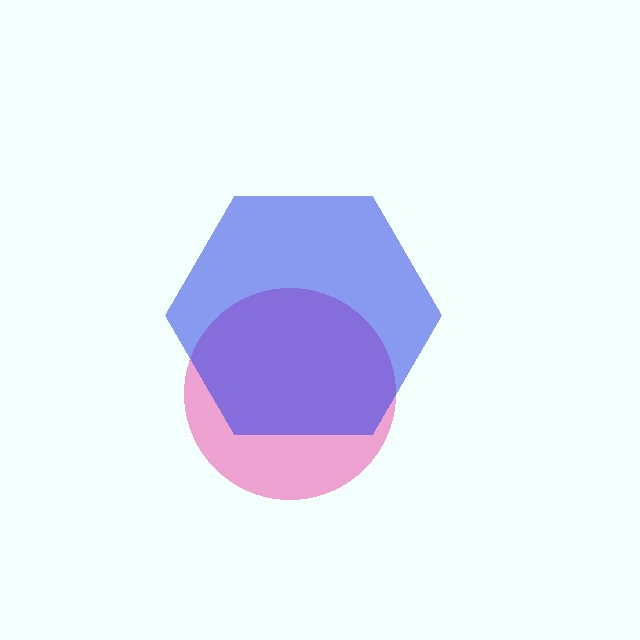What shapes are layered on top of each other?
The layered shapes are: a pink circle, a blue hexagon.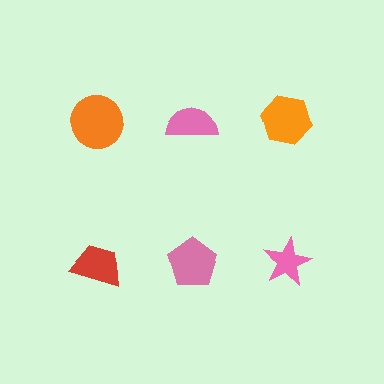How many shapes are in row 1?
3 shapes.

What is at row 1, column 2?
A pink semicircle.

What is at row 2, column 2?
A pink pentagon.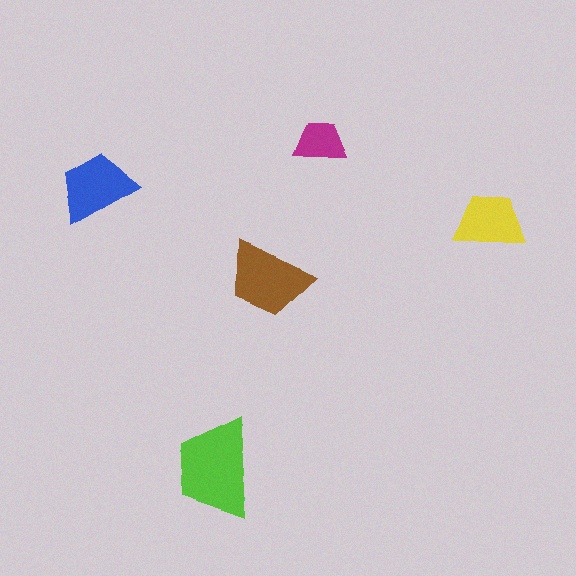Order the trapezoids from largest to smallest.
the lime one, the brown one, the blue one, the yellow one, the magenta one.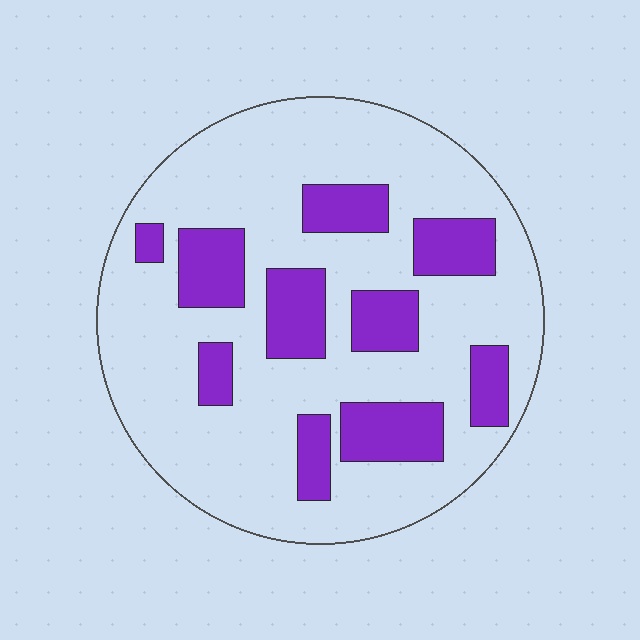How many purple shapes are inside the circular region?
10.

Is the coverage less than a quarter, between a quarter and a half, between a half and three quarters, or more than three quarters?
Between a quarter and a half.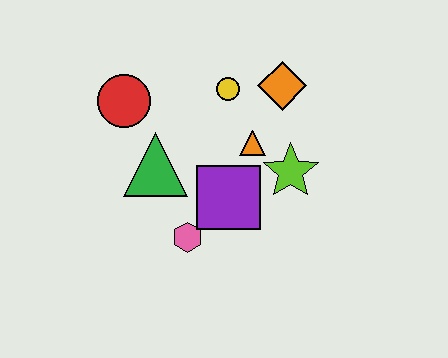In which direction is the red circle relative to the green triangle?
The red circle is above the green triangle.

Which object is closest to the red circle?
The green triangle is closest to the red circle.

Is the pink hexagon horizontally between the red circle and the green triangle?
No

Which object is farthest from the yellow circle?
The pink hexagon is farthest from the yellow circle.